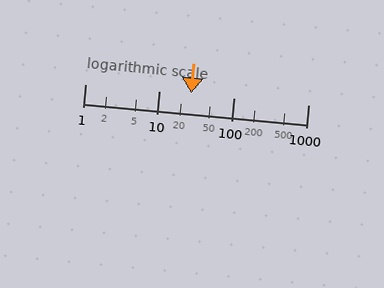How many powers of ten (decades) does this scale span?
The scale spans 3 decades, from 1 to 1000.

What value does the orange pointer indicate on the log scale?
The pointer indicates approximately 27.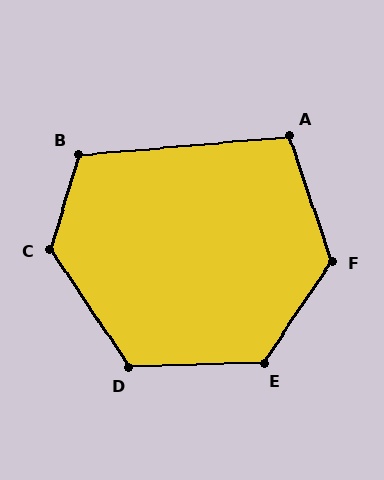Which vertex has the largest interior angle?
C, at approximately 130 degrees.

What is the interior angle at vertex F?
Approximately 127 degrees (obtuse).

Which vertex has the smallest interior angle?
A, at approximately 104 degrees.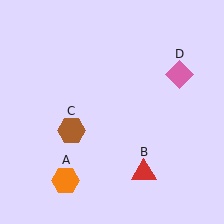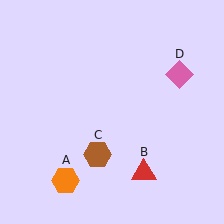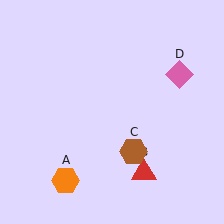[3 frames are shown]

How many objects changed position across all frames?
1 object changed position: brown hexagon (object C).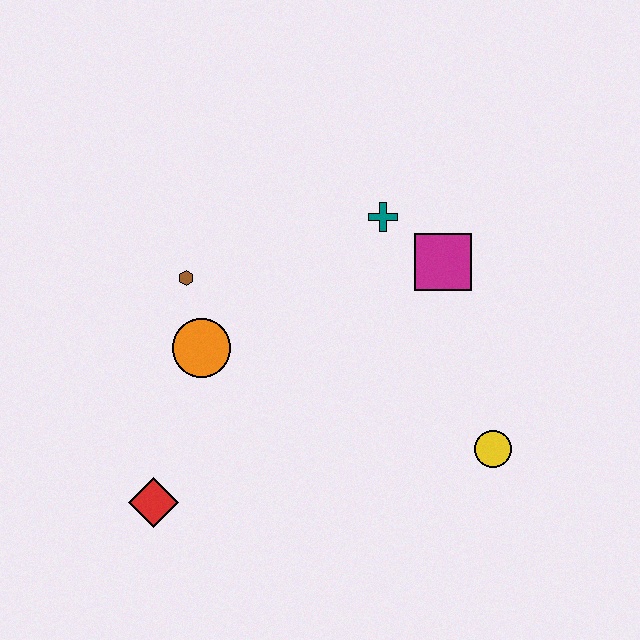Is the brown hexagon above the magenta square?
No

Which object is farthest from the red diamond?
The magenta square is farthest from the red diamond.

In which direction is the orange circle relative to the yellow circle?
The orange circle is to the left of the yellow circle.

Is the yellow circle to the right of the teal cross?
Yes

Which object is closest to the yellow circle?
The magenta square is closest to the yellow circle.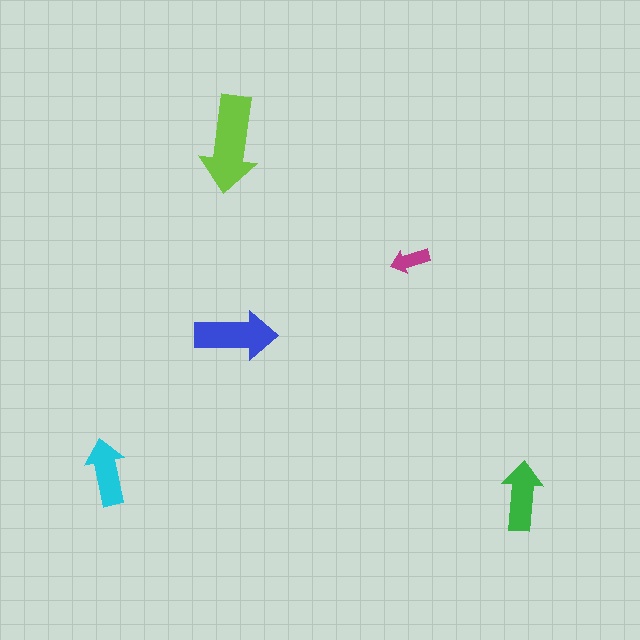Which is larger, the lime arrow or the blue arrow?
The lime one.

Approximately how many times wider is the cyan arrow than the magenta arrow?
About 1.5 times wider.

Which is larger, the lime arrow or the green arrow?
The lime one.